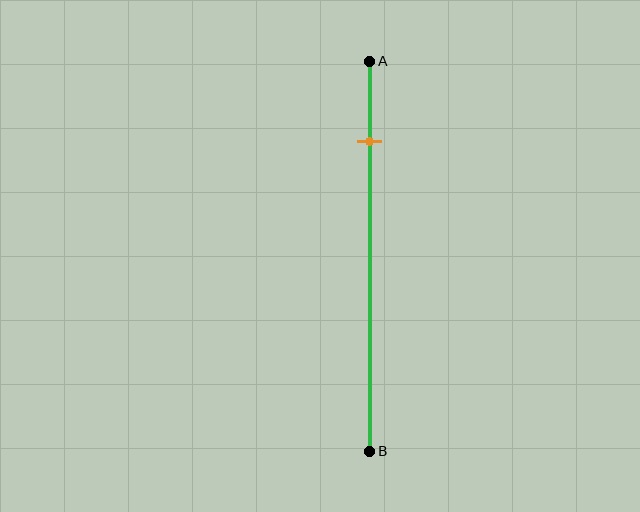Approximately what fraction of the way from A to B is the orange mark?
The orange mark is approximately 20% of the way from A to B.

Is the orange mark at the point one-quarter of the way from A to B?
No, the mark is at about 20% from A, not at the 25% one-quarter point.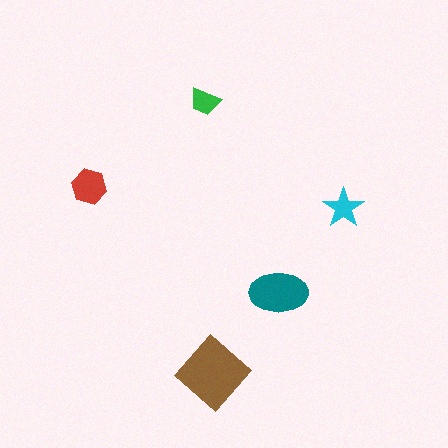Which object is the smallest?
The green trapezoid.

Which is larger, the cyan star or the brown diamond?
The brown diamond.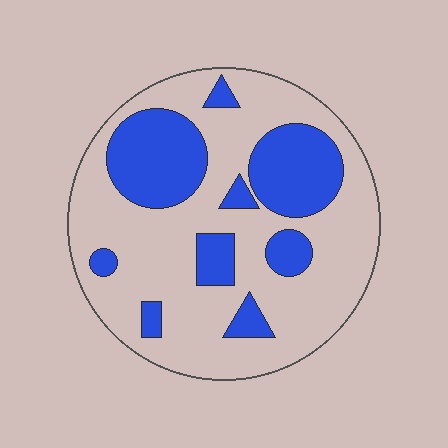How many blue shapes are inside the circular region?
9.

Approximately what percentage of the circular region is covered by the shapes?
Approximately 30%.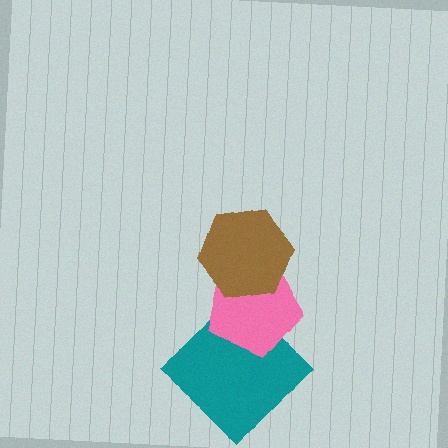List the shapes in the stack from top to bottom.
From top to bottom: the brown hexagon, the pink pentagon, the teal diamond.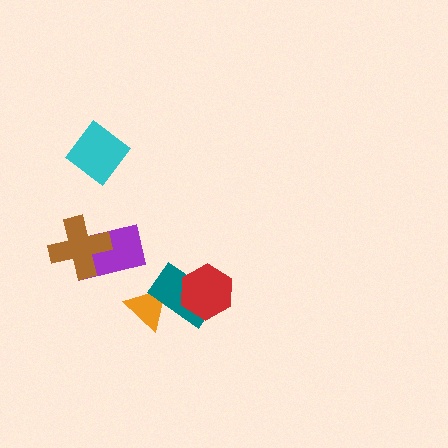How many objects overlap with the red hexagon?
1 object overlaps with the red hexagon.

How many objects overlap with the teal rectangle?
2 objects overlap with the teal rectangle.